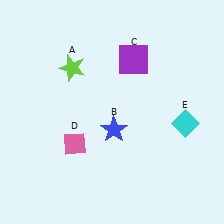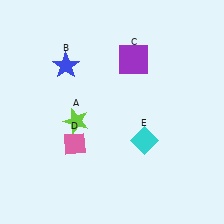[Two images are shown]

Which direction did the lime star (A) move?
The lime star (A) moved down.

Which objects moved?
The objects that moved are: the lime star (A), the blue star (B), the cyan diamond (E).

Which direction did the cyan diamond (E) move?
The cyan diamond (E) moved left.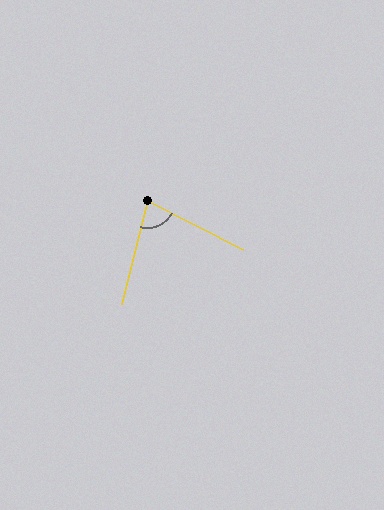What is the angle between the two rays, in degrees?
Approximately 77 degrees.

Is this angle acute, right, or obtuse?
It is acute.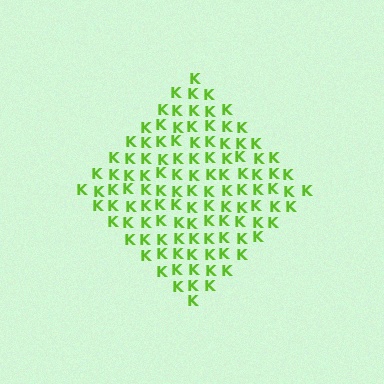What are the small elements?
The small elements are letter K's.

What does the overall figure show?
The overall figure shows a diamond.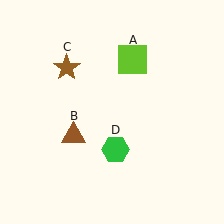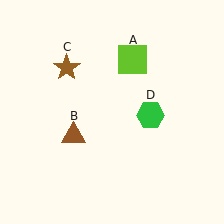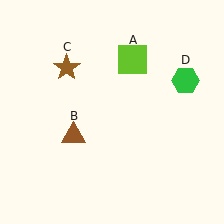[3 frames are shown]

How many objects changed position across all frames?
1 object changed position: green hexagon (object D).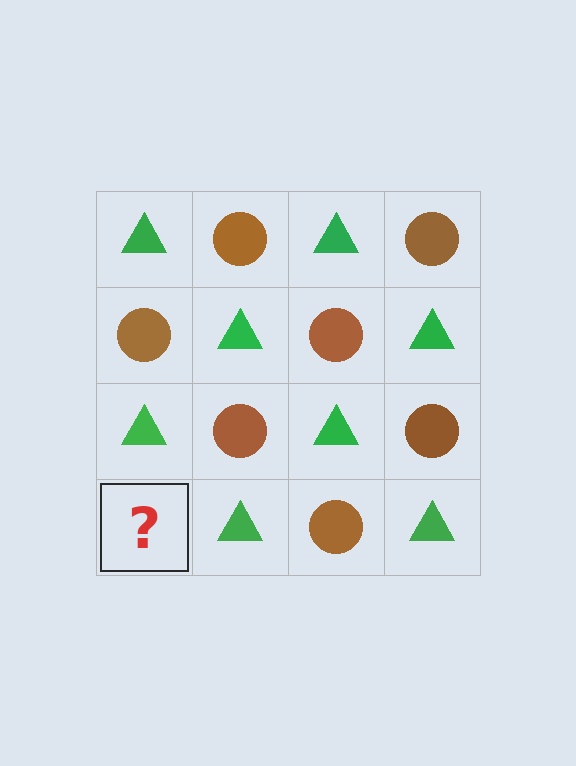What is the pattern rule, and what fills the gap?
The rule is that it alternates green triangle and brown circle in a checkerboard pattern. The gap should be filled with a brown circle.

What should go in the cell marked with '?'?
The missing cell should contain a brown circle.